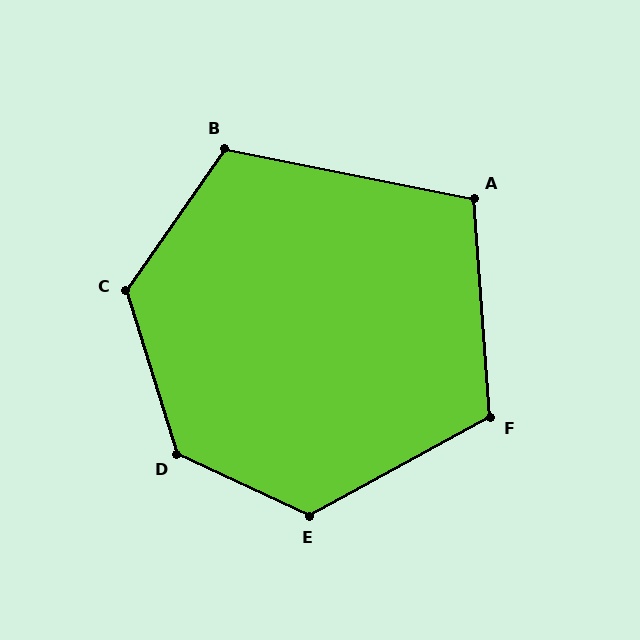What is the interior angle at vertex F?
Approximately 114 degrees (obtuse).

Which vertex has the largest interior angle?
D, at approximately 132 degrees.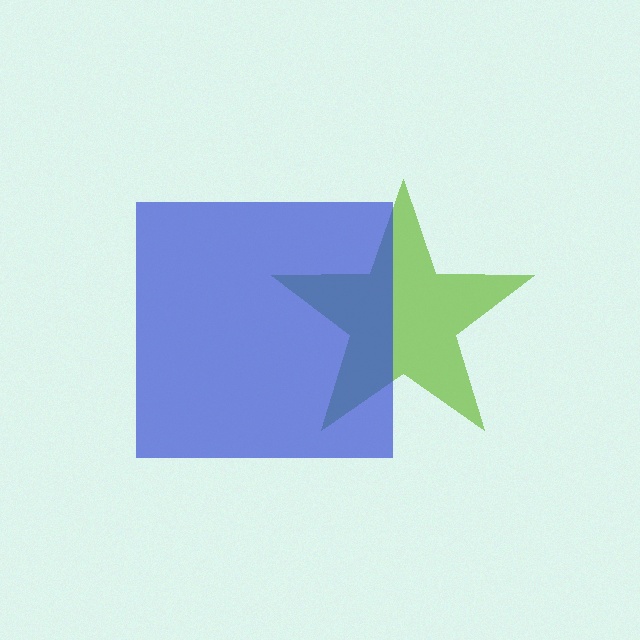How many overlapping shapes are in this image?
There are 2 overlapping shapes in the image.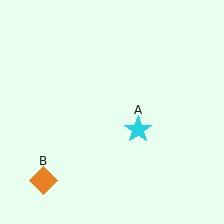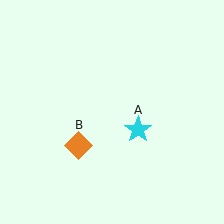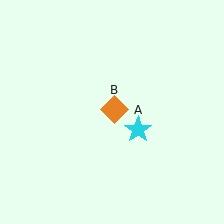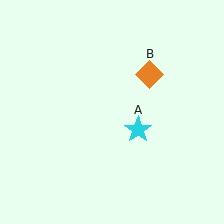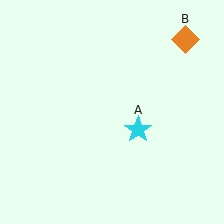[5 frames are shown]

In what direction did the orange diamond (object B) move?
The orange diamond (object B) moved up and to the right.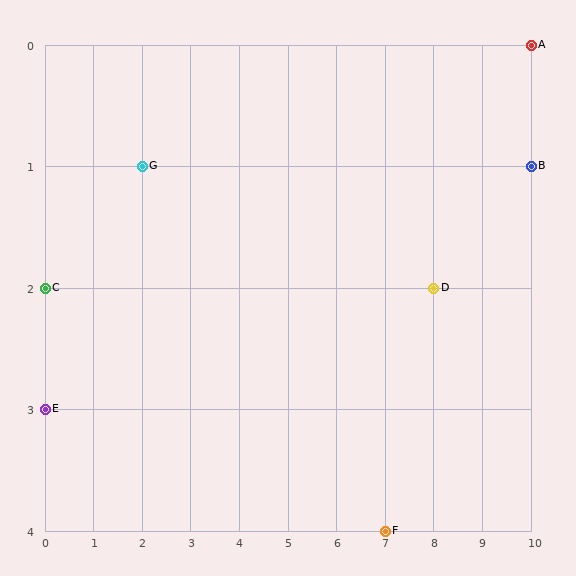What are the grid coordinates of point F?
Point F is at grid coordinates (7, 4).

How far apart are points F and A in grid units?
Points F and A are 3 columns and 4 rows apart (about 5.0 grid units diagonally).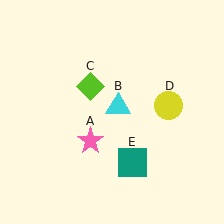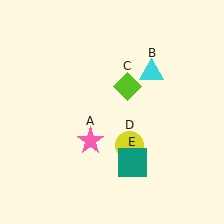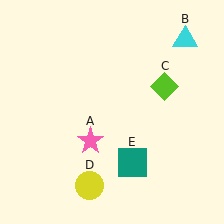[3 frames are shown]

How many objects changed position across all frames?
3 objects changed position: cyan triangle (object B), lime diamond (object C), yellow circle (object D).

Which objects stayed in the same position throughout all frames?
Pink star (object A) and teal square (object E) remained stationary.